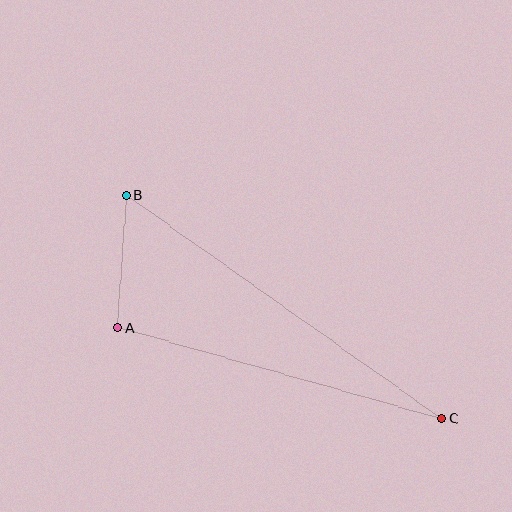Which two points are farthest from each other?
Points B and C are farthest from each other.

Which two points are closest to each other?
Points A and B are closest to each other.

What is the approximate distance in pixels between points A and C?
The distance between A and C is approximately 337 pixels.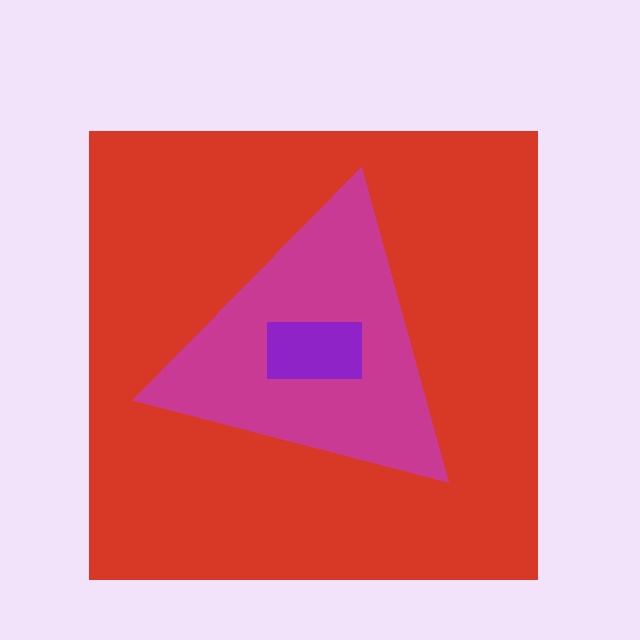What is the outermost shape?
The red square.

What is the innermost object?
The purple rectangle.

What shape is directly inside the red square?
The magenta triangle.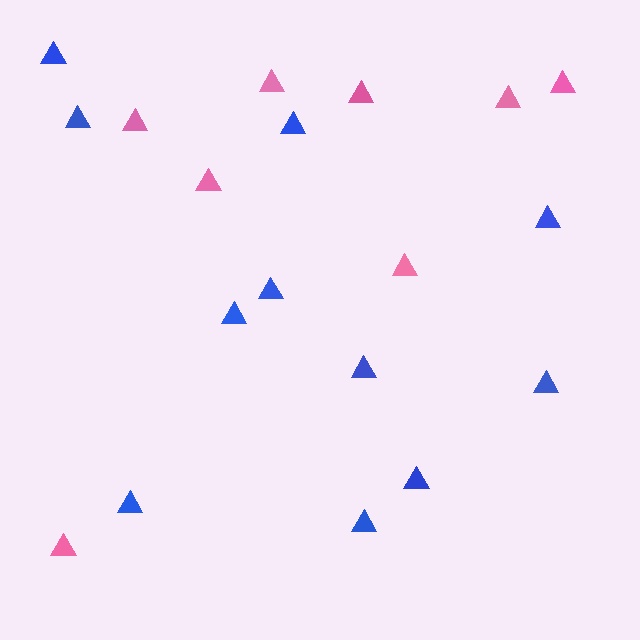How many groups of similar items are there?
There are 2 groups: one group of pink triangles (8) and one group of blue triangles (11).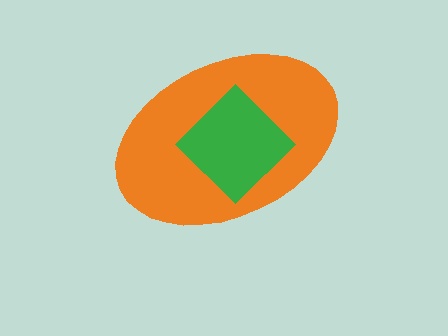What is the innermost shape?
The green diamond.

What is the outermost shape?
The orange ellipse.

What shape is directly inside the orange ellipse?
The green diamond.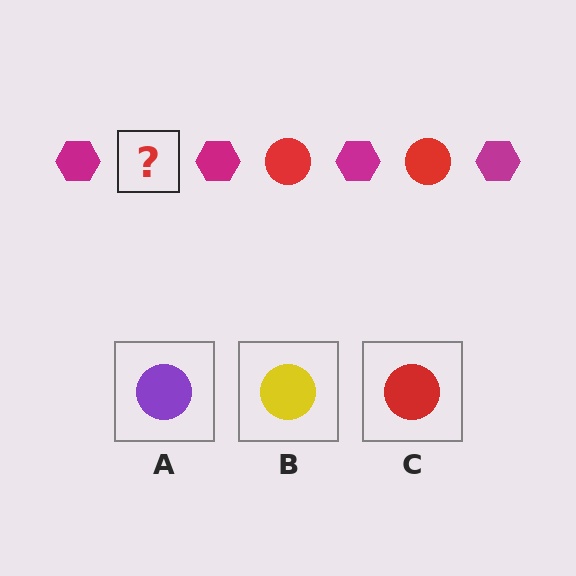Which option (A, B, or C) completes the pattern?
C.